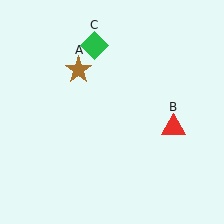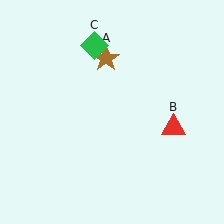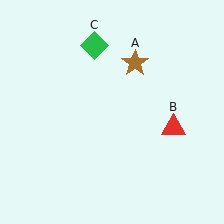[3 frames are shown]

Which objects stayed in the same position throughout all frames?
Red triangle (object B) and green diamond (object C) remained stationary.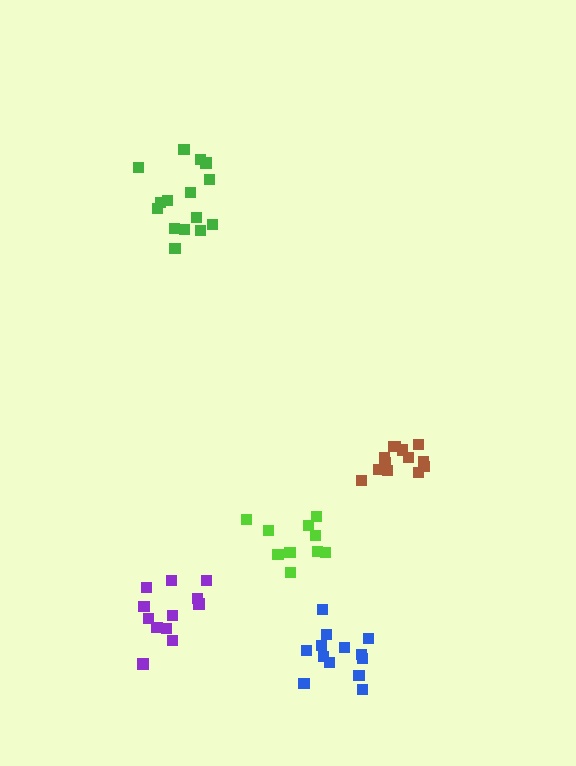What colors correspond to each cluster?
The clusters are colored: lime, brown, blue, green, purple.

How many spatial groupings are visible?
There are 5 spatial groupings.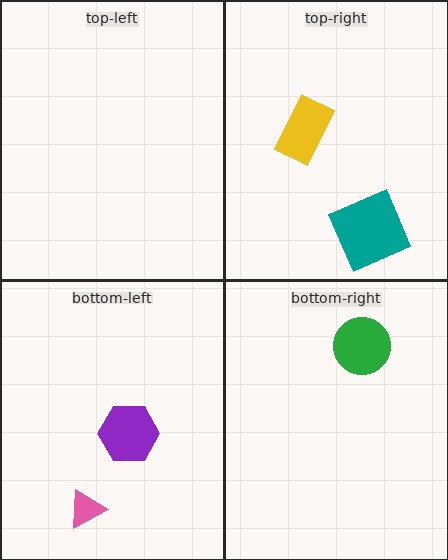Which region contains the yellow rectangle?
The top-right region.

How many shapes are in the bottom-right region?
1.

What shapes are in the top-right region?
The teal square, the yellow rectangle.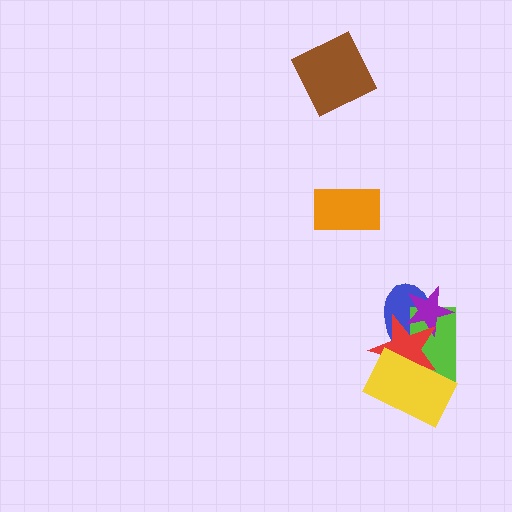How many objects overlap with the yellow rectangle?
3 objects overlap with the yellow rectangle.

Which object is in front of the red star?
The yellow rectangle is in front of the red star.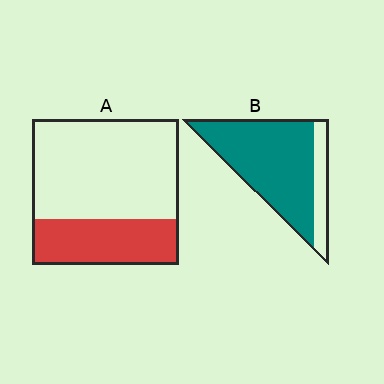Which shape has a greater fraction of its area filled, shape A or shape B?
Shape B.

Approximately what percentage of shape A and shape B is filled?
A is approximately 30% and B is approximately 80%.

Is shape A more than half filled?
No.